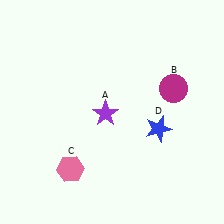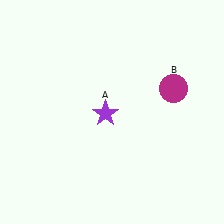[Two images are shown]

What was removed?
The pink hexagon (C), the blue star (D) were removed in Image 2.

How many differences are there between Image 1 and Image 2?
There are 2 differences between the two images.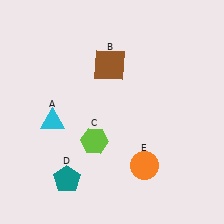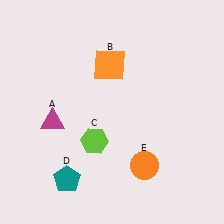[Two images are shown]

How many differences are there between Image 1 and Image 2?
There are 2 differences between the two images.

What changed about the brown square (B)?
In Image 1, B is brown. In Image 2, it changed to orange.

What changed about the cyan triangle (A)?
In Image 1, A is cyan. In Image 2, it changed to magenta.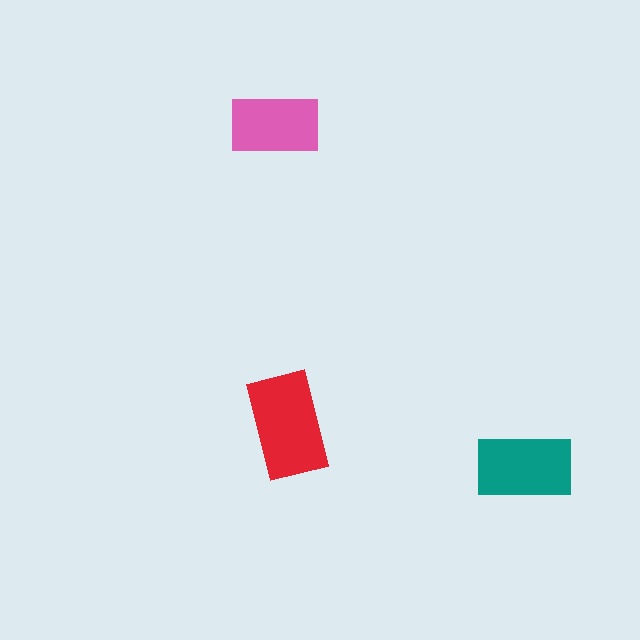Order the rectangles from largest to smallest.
the red one, the teal one, the pink one.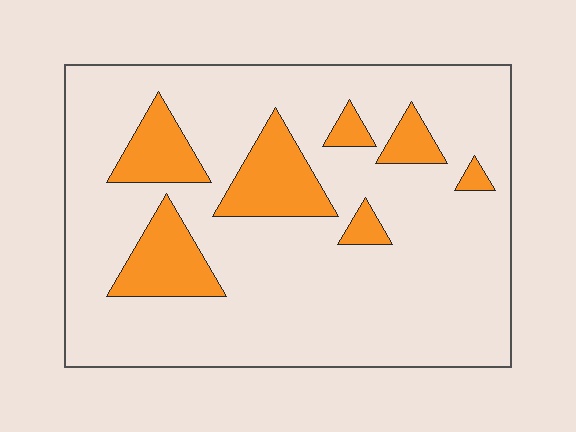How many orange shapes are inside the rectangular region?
7.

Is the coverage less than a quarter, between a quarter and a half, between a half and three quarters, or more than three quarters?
Less than a quarter.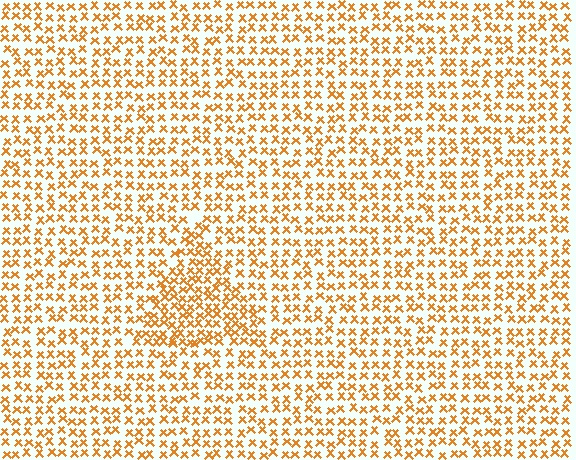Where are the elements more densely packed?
The elements are more densely packed inside the triangle boundary.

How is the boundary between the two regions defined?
The boundary is defined by a change in element density (approximately 1.6x ratio). All elements are the same color, size, and shape.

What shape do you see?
I see a triangle.